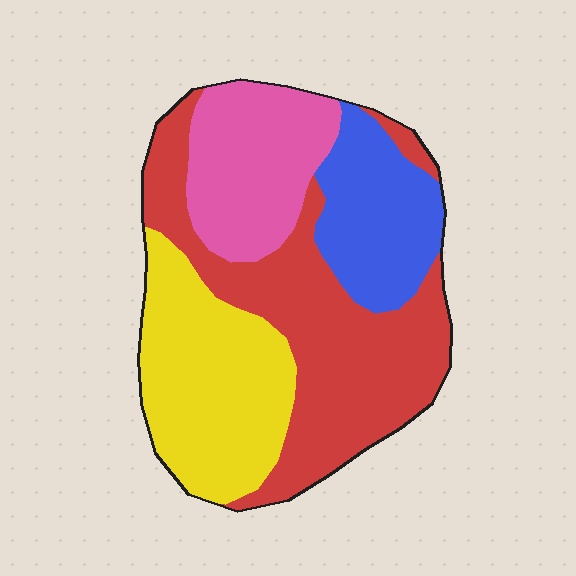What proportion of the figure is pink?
Pink covers around 20% of the figure.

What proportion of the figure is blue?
Blue takes up less than a quarter of the figure.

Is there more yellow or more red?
Red.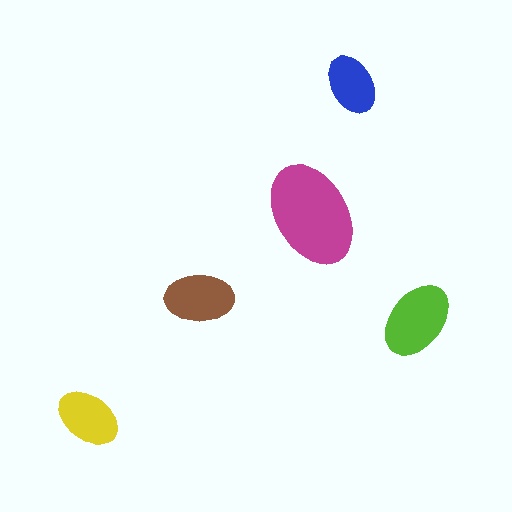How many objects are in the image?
There are 5 objects in the image.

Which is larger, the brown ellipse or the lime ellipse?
The lime one.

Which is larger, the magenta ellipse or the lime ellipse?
The magenta one.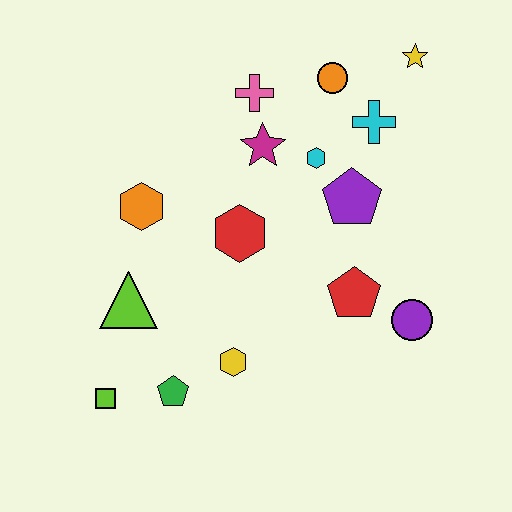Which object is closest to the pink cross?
The magenta star is closest to the pink cross.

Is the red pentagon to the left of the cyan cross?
Yes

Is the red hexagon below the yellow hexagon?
No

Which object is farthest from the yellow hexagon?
The yellow star is farthest from the yellow hexagon.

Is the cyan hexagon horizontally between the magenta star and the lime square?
No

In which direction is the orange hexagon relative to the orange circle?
The orange hexagon is to the left of the orange circle.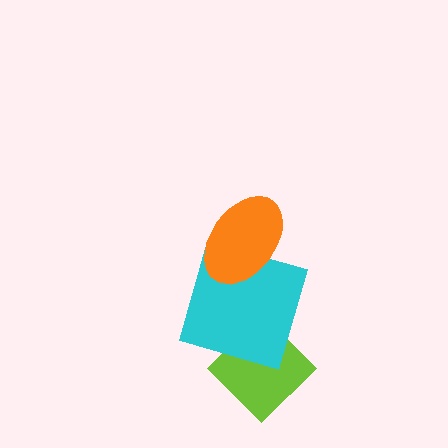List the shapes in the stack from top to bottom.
From top to bottom: the orange ellipse, the cyan square, the lime diamond.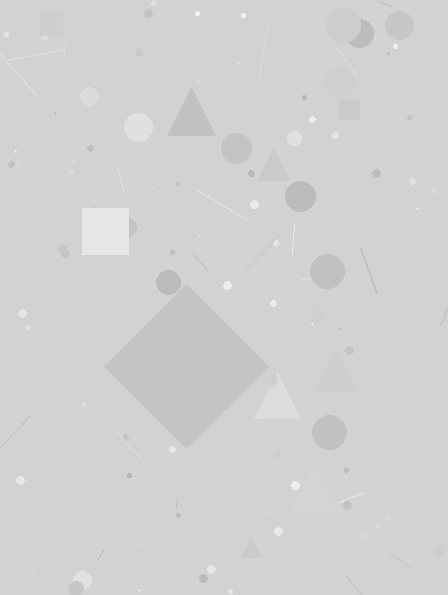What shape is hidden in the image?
A diamond is hidden in the image.